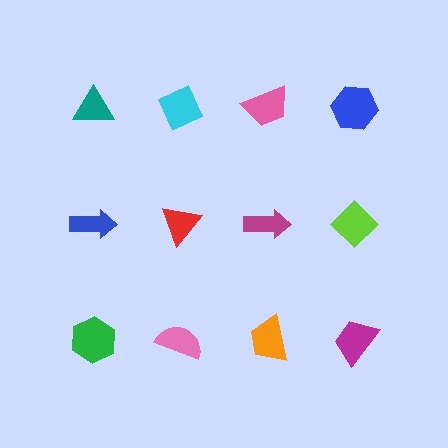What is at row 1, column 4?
A blue hexagon.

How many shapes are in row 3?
4 shapes.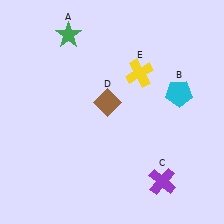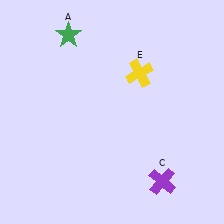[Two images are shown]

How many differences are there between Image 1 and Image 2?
There are 2 differences between the two images.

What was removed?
The cyan pentagon (B), the brown diamond (D) were removed in Image 2.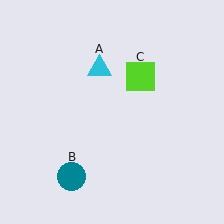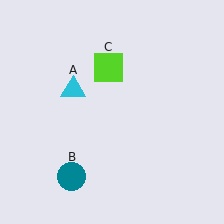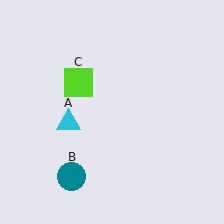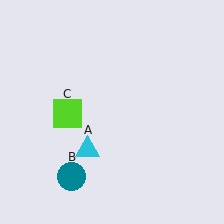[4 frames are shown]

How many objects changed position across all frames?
2 objects changed position: cyan triangle (object A), lime square (object C).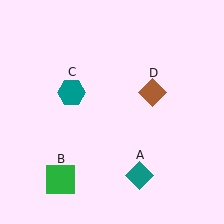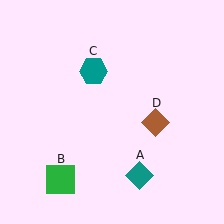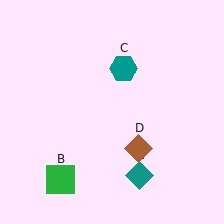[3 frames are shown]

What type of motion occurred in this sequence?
The teal hexagon (object C), brown diamond (object D) rotated clockwise around the center of the scene.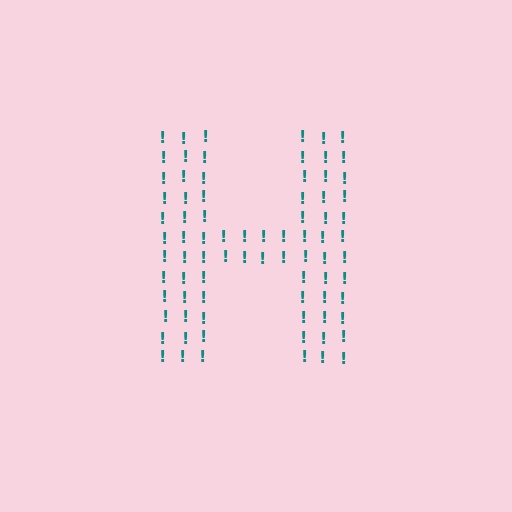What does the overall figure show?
The overall figure shows the letter H.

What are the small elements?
The small elements are exclamation marks.